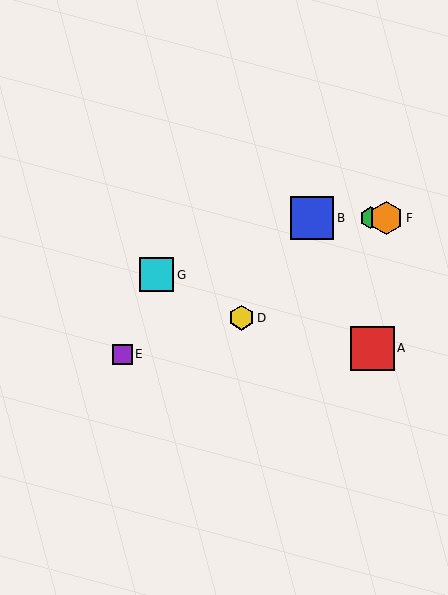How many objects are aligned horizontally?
3 objects (B, C, F) are aligned horizontally.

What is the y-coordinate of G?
Object G is at y≈275.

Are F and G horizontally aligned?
No, F is at y≈218 and G is at y≈275.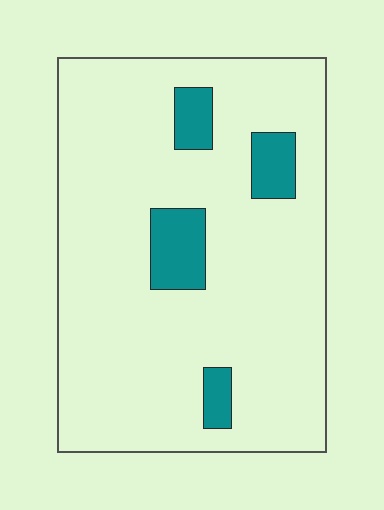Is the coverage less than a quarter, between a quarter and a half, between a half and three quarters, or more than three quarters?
Less than a quarter.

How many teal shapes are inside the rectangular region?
4.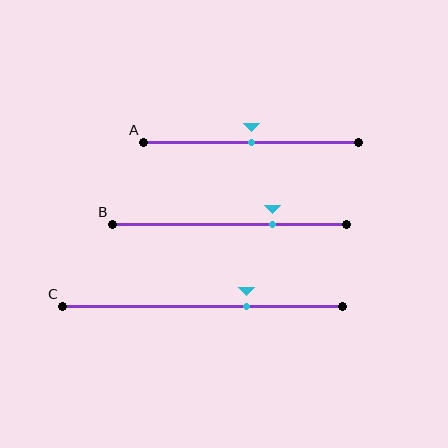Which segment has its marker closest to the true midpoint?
Segment A has its marker closest to the true midpoint.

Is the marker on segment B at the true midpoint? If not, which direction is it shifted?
No, the marker on segment B is shifted to the right by about 18% of the segment length.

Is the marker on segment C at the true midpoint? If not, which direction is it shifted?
No, the marker on segment C is shifted to the right by about 16% of the segment length.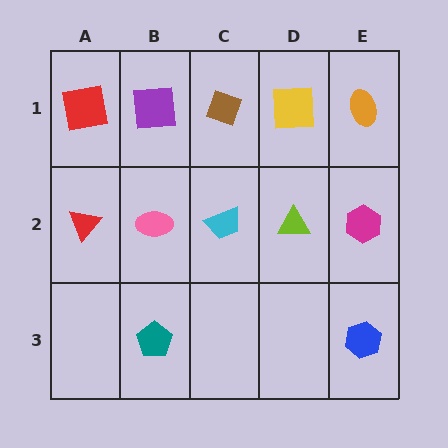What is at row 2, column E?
A magenta hexagon.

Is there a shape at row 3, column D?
No, that cell is empty.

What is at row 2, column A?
A red triangle.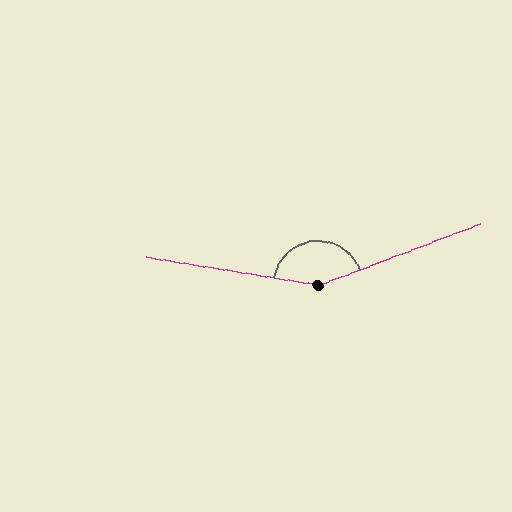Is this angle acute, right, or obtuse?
It is obtuse.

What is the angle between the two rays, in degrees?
Approximately 150 degrees.